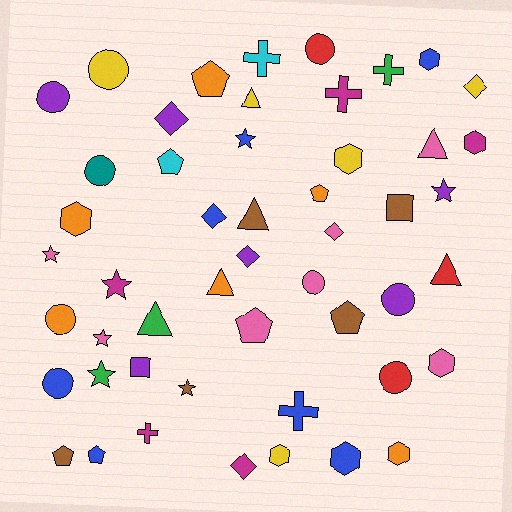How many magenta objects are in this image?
There are 5 magenta objects.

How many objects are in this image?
There are 50 objects.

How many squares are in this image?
There are 2 squares.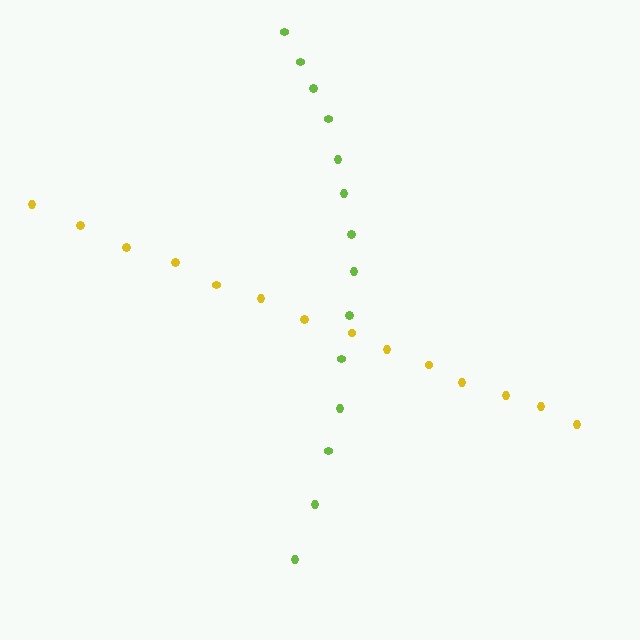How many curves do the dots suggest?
There are 2 distinct paths.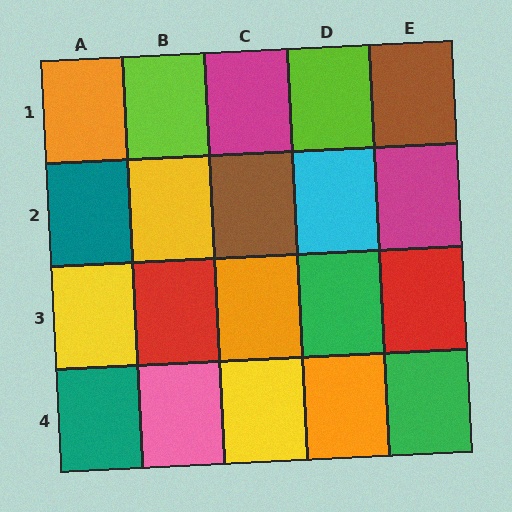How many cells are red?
2 cells are red.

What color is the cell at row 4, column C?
Yellow.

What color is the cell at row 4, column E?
Green.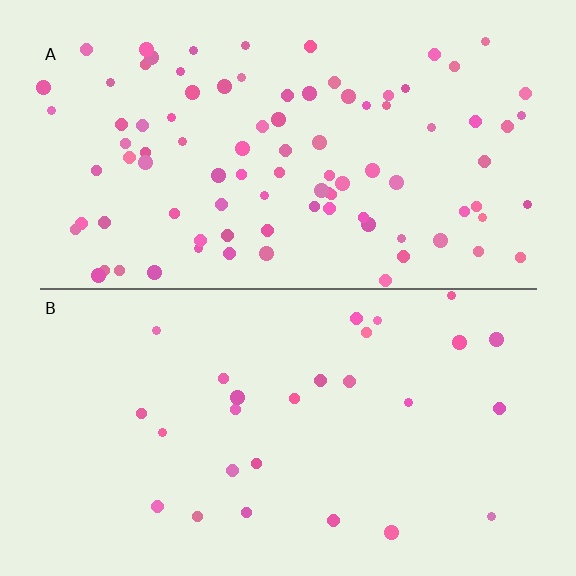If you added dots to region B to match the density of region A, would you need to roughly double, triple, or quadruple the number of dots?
Approximately triple.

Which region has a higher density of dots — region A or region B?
A (the top).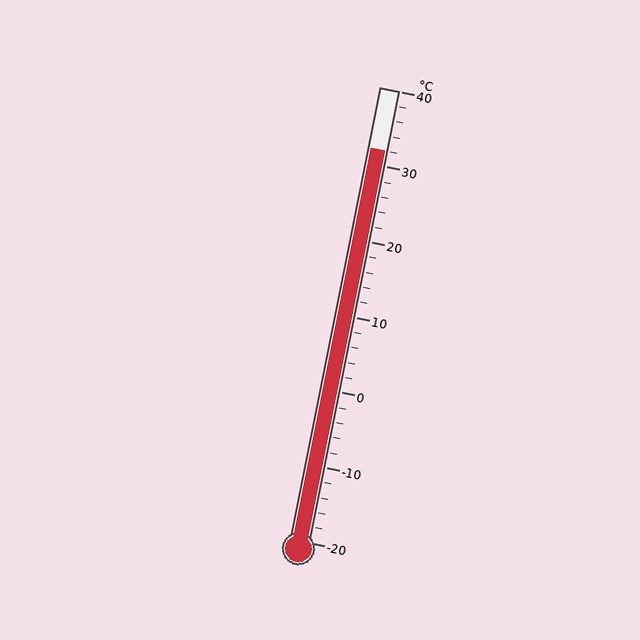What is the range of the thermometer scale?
The thermometer scale ranges from -20°C to 40°C.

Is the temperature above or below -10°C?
The temperature is above -10°C.